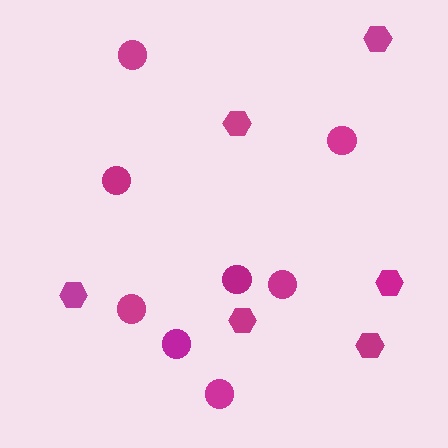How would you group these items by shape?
There are 2 groups: one group of circles (8) and one group of hexagons (6).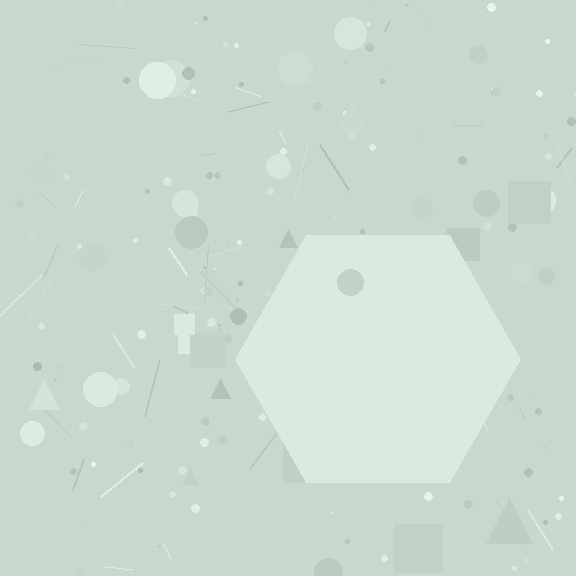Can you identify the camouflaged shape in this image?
The camouflaged shape is a hexagon.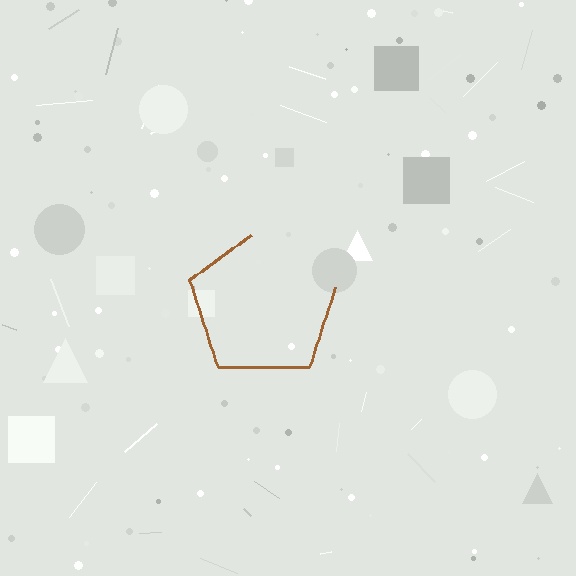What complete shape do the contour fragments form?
The contour fragments form a pentagon.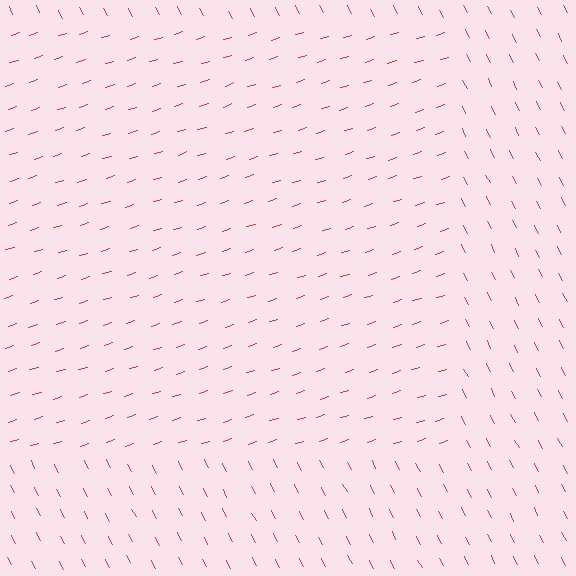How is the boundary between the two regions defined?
The boundary is defined purely by a change in line orientation (approximately 81 degrees difference). All lines are the same color and thickness.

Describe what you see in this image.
The image is filled with small red line segments. A rectangle region in the image has lines oriented differently from the surrounding lines, creating a visible texture boundary.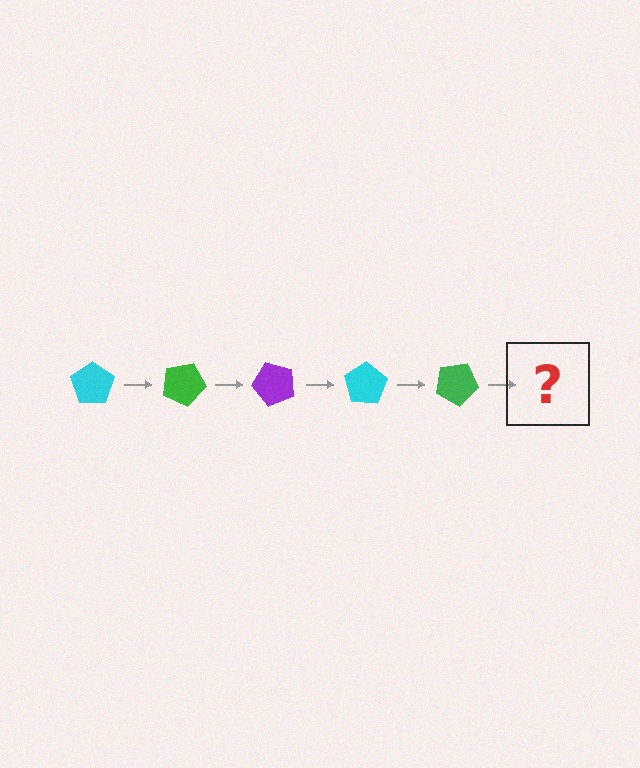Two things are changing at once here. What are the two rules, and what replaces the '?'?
The two rules are that it rotates 25 degrees each step and the color cycles through cyan, green, and purple. The '?' should be a purple pentagon, rotated 125 degrees from the start.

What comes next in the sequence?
The next element should be a purple pentagon, rotated 125 degrees from the start.